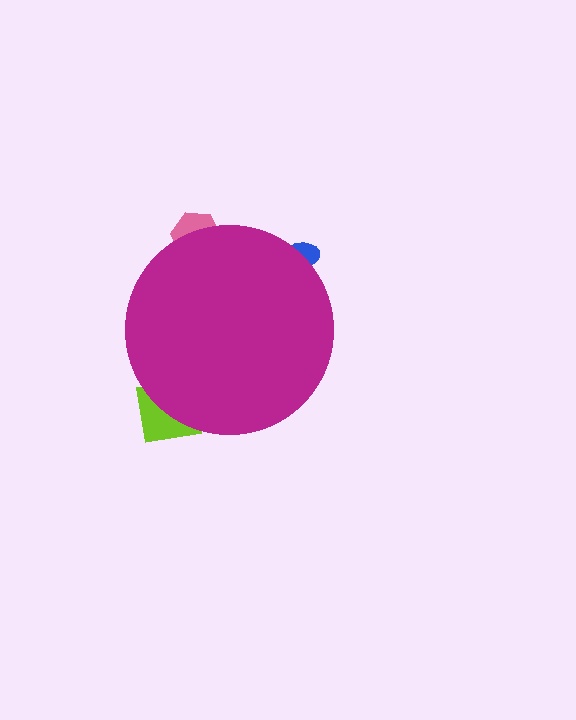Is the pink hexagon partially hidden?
Yes, the pink hexagon is partially hidden behind the magenta circle.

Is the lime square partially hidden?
Yes, the lime square is partially hidden behind the magenta circle.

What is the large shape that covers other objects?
A magenta circle.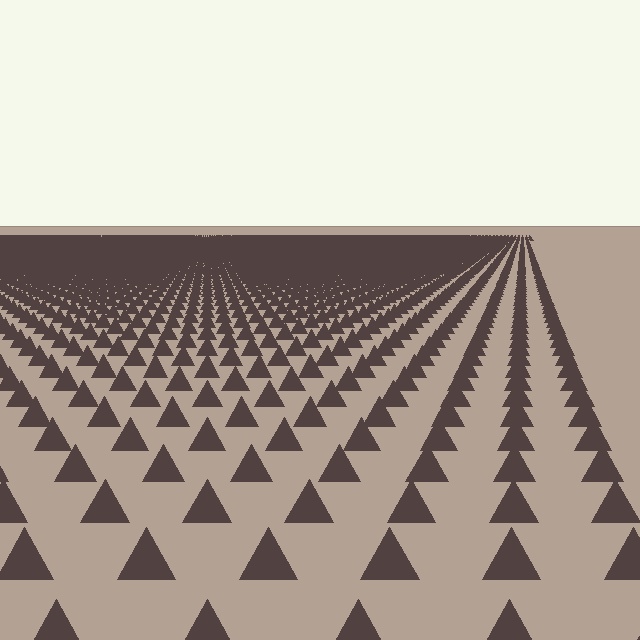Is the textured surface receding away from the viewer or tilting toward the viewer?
The surface is receding away from the viewer. Texture elements get smaller and denser toward the top.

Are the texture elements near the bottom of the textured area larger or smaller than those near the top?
Larger. Near the bottom, elements are closer to the viewer and appear at a bigger on-screen size.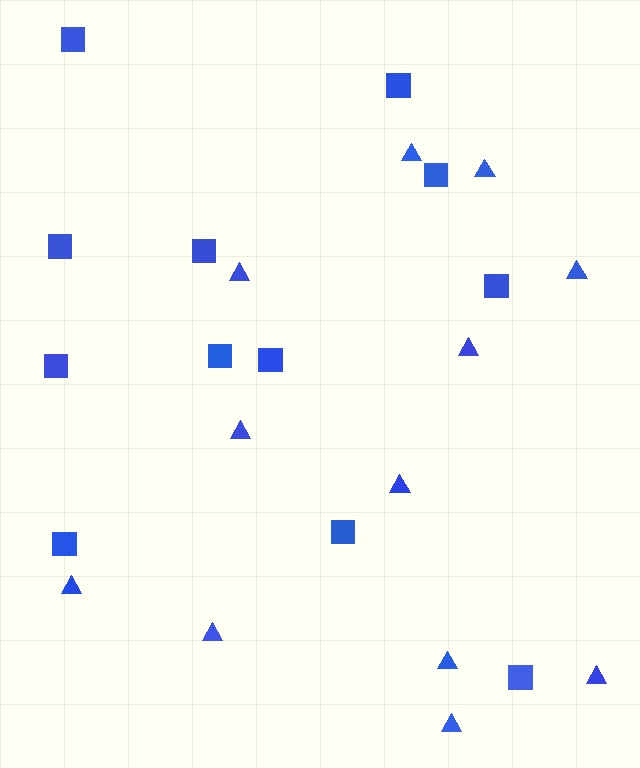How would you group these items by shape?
There are 2 groups: one group of triangles (12) and one group of squares (12).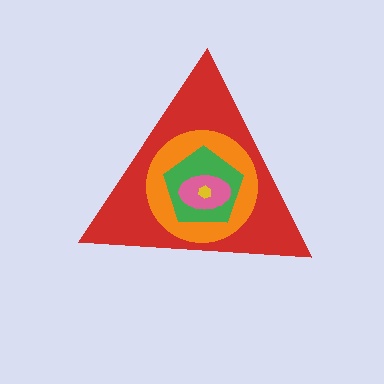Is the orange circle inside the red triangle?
Yes.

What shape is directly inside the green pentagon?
The pink ellipse.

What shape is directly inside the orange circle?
The green pentagon.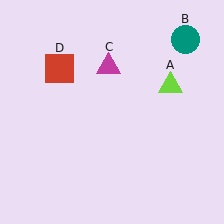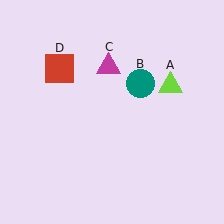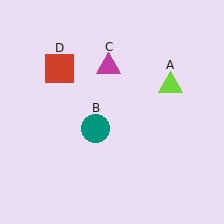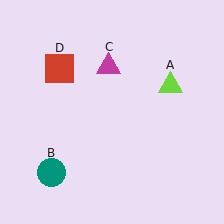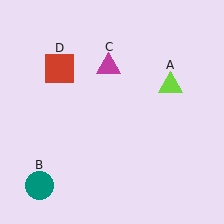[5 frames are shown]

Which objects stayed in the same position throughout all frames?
Lime triangle (object A) and magenta triangle (object C) and red square (object D) remained stationary.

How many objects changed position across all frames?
1 object changed position: teal circle (object B).